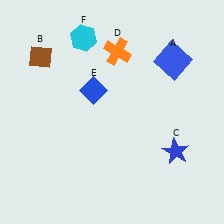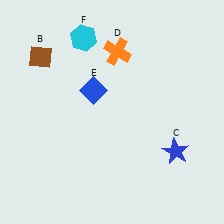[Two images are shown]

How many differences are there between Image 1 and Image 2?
There is 1 difference between the two images.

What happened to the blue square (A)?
The blue square (A) was removed in Image 2. It was in the top-right area of Image 1.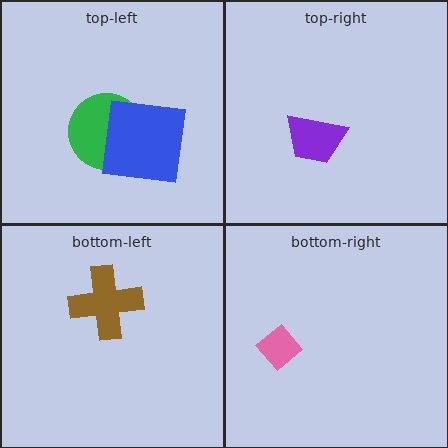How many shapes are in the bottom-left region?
1.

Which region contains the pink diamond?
The bottom-right region.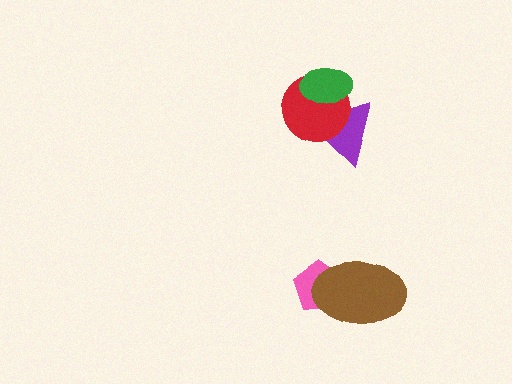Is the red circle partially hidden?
Yes, it is partially covered by another shape.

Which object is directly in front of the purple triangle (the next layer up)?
The red circle is directly in front of the purple triangle.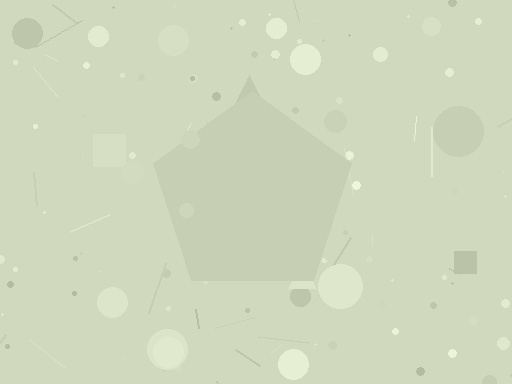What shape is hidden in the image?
A pentagon is hidden in the image.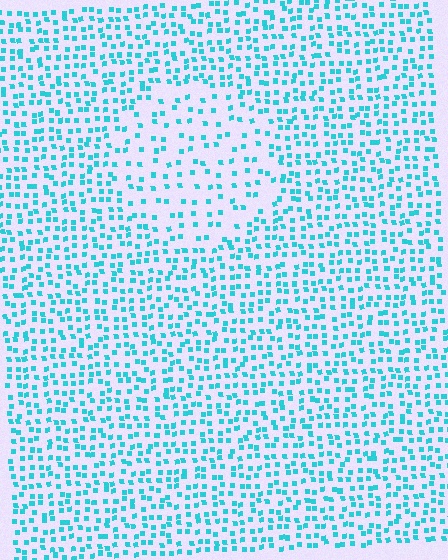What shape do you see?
I see a circle.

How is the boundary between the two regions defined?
The boundary is defined by a change in element density (approximately 2.0x ratio). All elements are the same color, size, and shape.